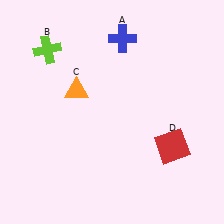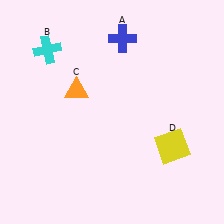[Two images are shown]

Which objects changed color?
B changed from lime to cyan. D changed from red to yellow.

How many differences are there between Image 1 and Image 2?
There are 2 differences between the two images.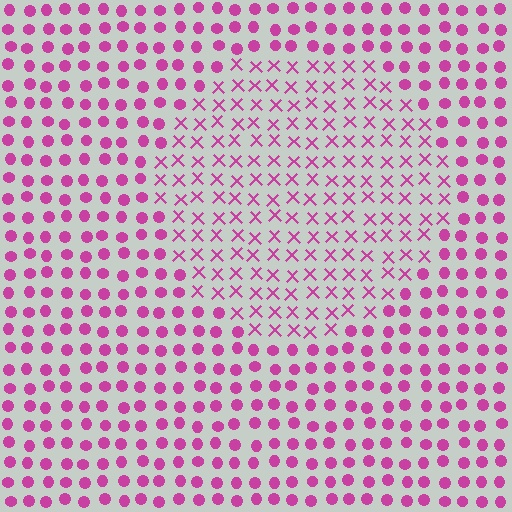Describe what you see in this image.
The image is filled with small magenta elements arranged in a uniform grid. A circle-shaped region contains X marks, while the surrounding area contains circles. The boundary is defined purely by the change in element shape.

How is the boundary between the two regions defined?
The boundary is defined by a change in element shape: X marks inside vs. circles outside. All elements share the same color and spacing.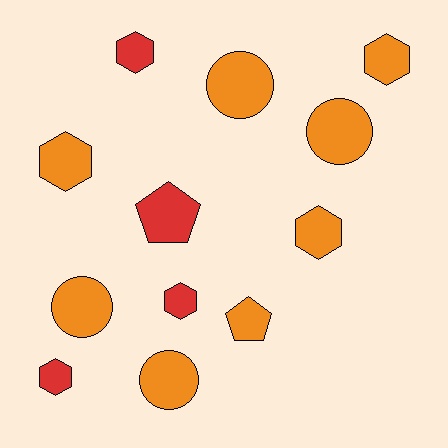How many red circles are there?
There are no red circles.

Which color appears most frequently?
Orange, with 8 objects.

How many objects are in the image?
There are 12 objects.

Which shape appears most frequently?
Hexagon, with 6 objects.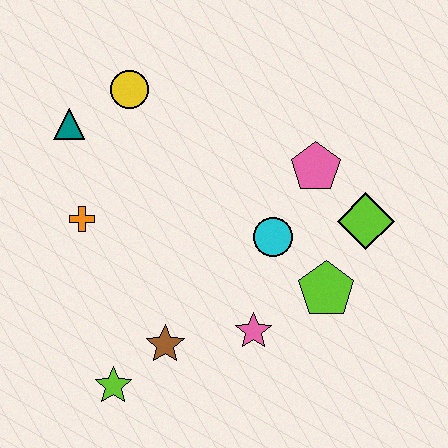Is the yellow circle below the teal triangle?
No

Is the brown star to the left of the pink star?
Yes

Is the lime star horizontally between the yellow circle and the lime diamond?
No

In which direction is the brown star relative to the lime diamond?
The brown star is to the left of the lime diamond.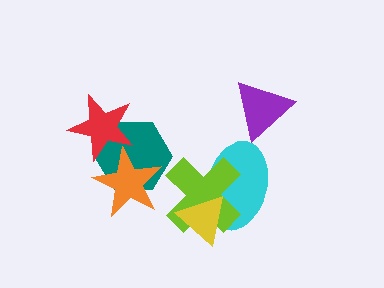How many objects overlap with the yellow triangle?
2 objects overlap with the yellow triangle.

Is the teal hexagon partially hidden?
Yes, it is partially covered by another shape.